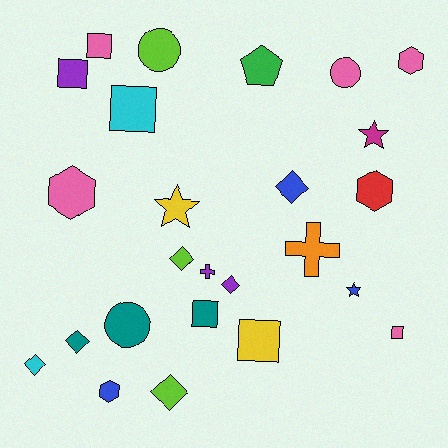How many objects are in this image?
There are 25 objects.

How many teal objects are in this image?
There are 3 teal objects.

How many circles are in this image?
There are 3 circles.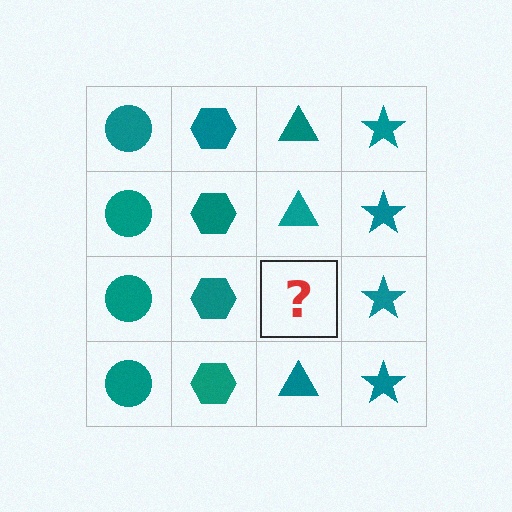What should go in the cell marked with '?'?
The missing cell should contain a teal triangle.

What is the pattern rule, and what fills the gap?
The rule is that each column has a consistent shape. The gap should be filled with a teal triangle.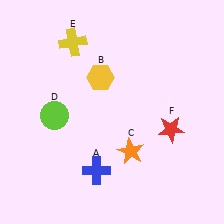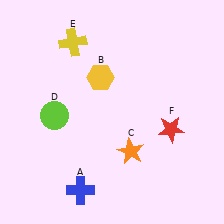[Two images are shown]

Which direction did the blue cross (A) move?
The blue cross (A) moved down.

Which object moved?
The blue cross (A) moved down.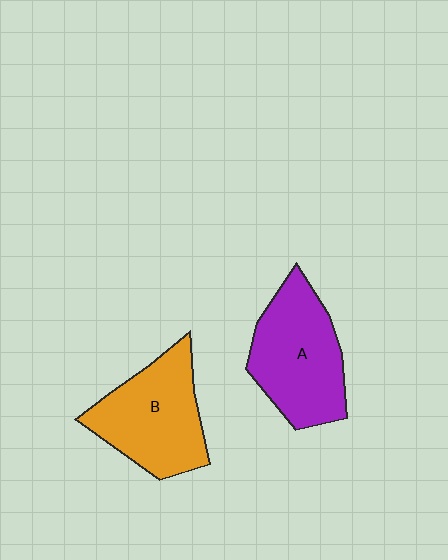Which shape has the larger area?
Shape A (purple).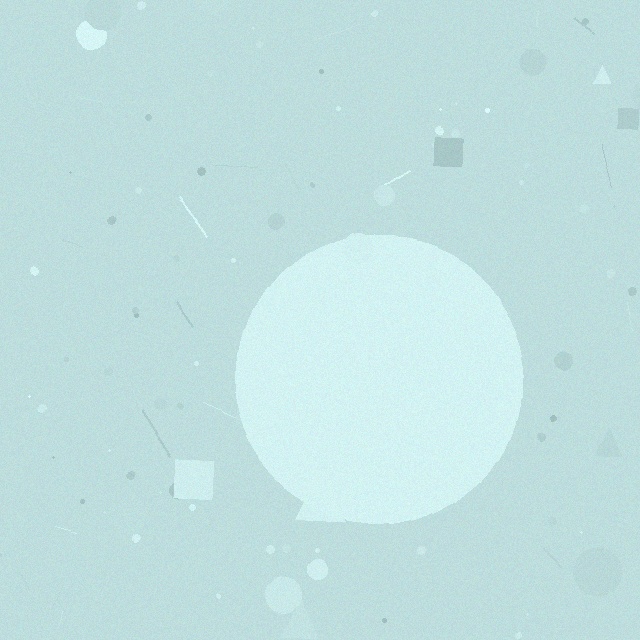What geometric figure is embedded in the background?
A circle is embedded in the background.